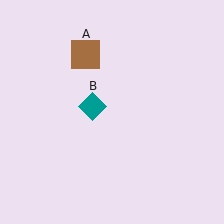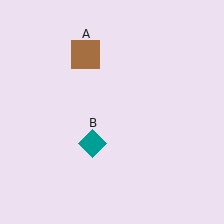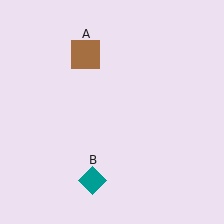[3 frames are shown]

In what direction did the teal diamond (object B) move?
The teal diamond (object B) moved down.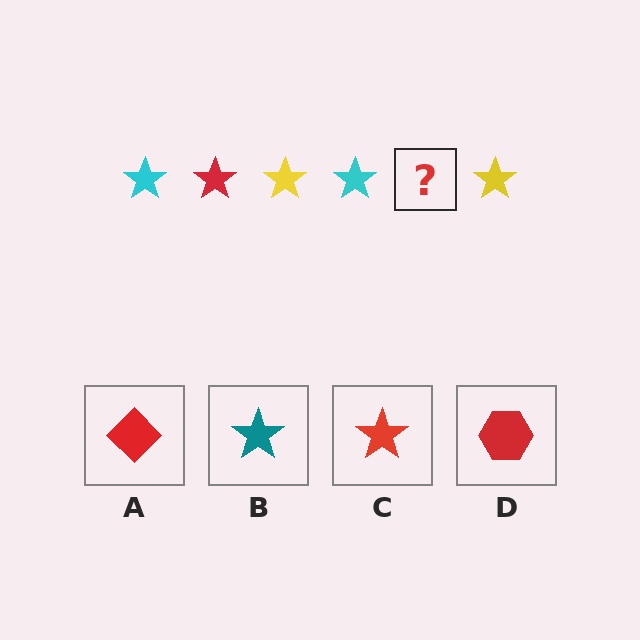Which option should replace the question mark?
Option C.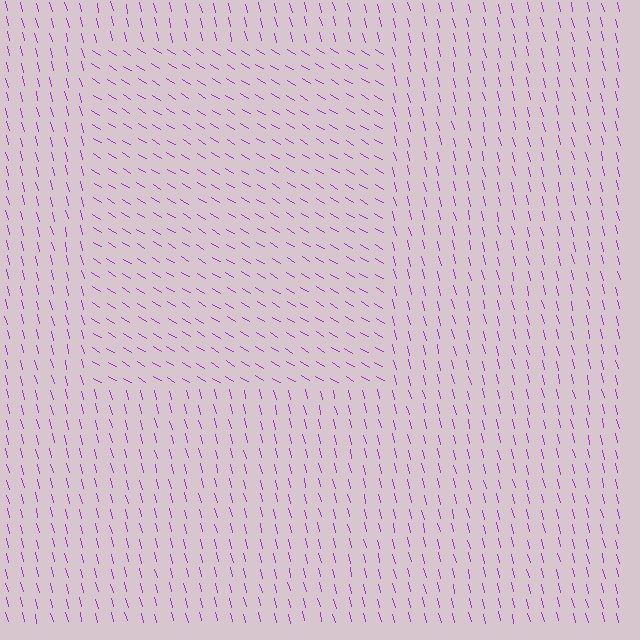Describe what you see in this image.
The image is filled with small purple line segments. A rectangle region in the image has lines oriented differently from the surrounding lines, creating a visible texture boundary.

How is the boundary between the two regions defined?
The boundary is defined purely by a change in line orientation (approximately 45 degrees difference). All lines are the same color and thickness.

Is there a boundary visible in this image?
Yes, there is a texture boundary formed by a change in line orientation.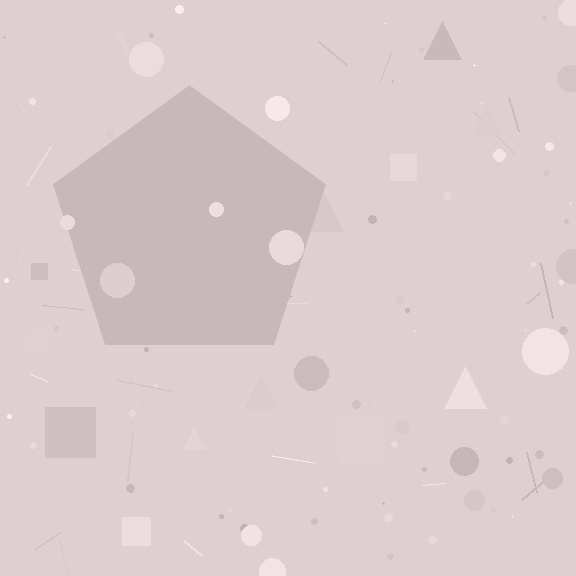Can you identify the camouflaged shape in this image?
The camouflaged shape is a pentagon.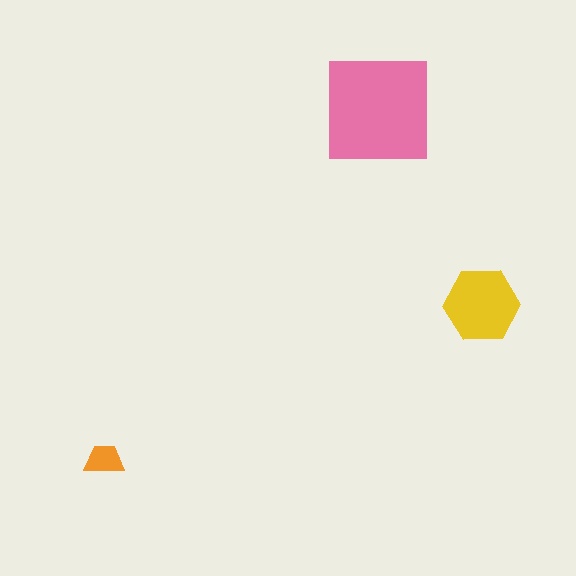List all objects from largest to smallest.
The pink square, the yellow hexagon, the orange trapezoid.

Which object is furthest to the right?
The yellow hexagon is rightmost.